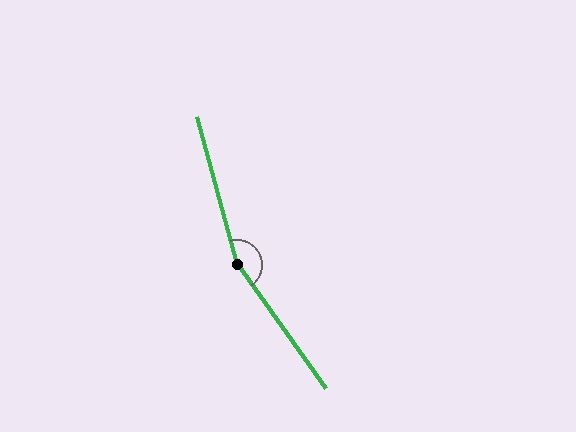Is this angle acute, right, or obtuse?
It is obtuse.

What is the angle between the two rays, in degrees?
Approximately 160 degrees.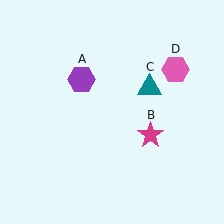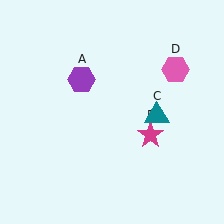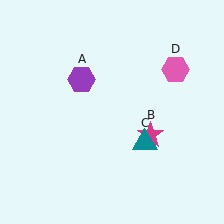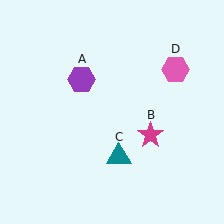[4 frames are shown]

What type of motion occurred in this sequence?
The teal triangle (object C) rotated clockwise around the center of the scene.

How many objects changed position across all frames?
1 object changed position: teal triangle (object C).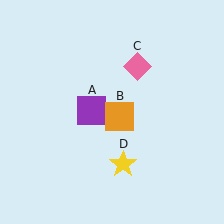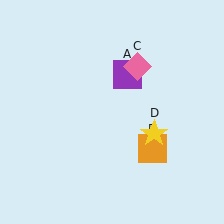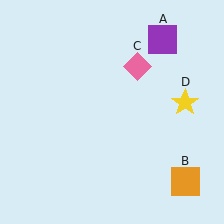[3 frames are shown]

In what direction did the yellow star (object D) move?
The yellow star (object D) moved up and to the right.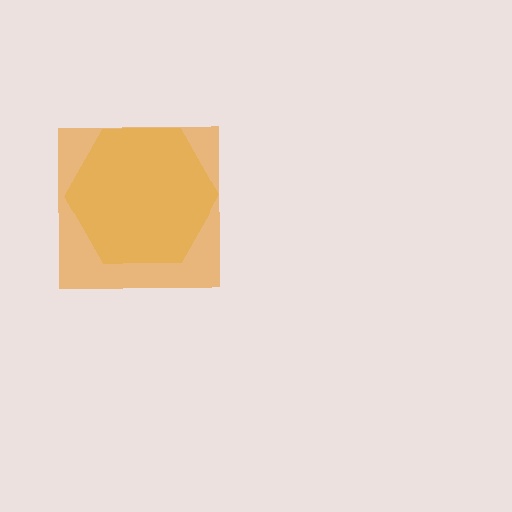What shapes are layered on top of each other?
The layered shapes are: a yellow hexagon, an orange square.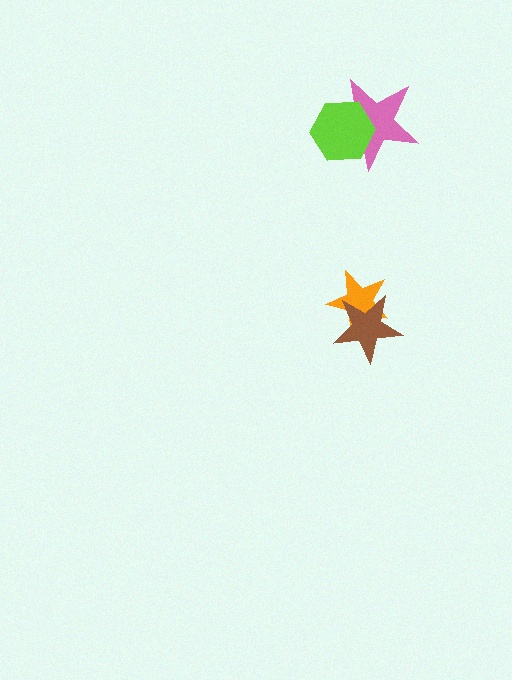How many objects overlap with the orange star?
1 object overlaps with the orange star.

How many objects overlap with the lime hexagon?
1 object overlaps with the lime hexagon.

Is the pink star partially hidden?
Yes, it is partially covered by another shape.